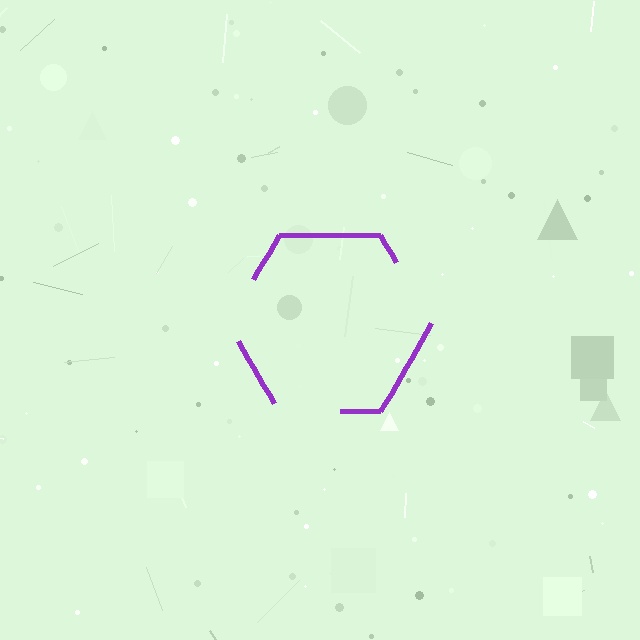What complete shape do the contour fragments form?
The contour fragments form a hexagon.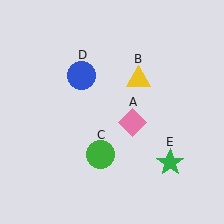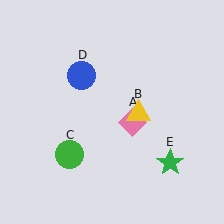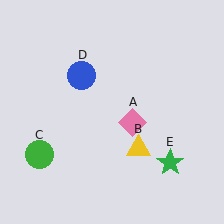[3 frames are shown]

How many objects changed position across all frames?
2 objects changed position: yellow triangle (object B), green circle (object C).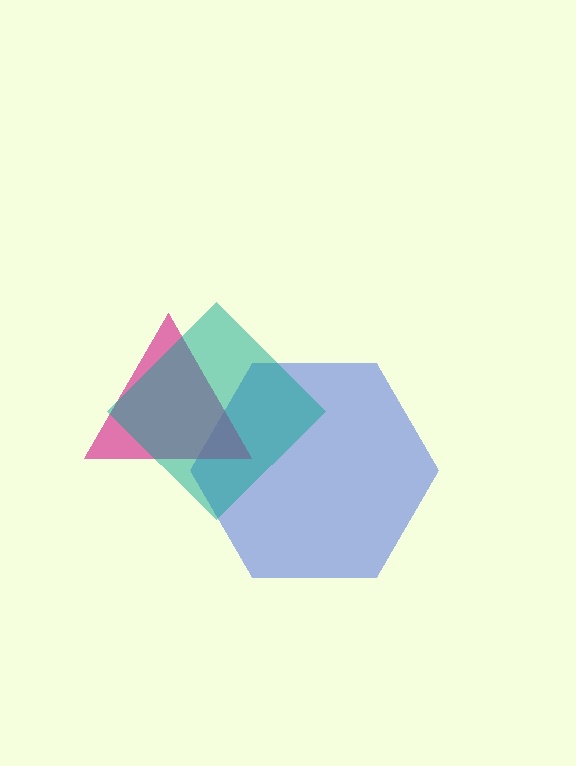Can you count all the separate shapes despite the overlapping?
Yes, there are 3 separate shapes.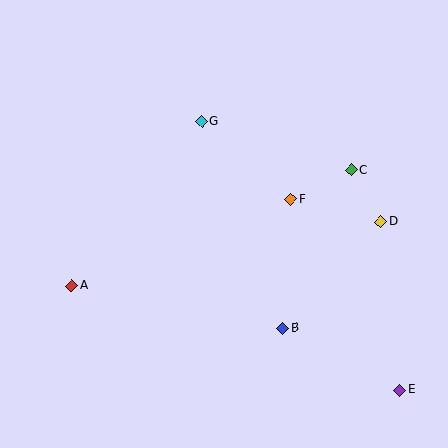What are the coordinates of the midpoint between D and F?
The midpoint between D and F is at (336, 211).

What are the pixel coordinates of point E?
Point E is at (400, 390).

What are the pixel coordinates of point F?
Point F is at (291, 199).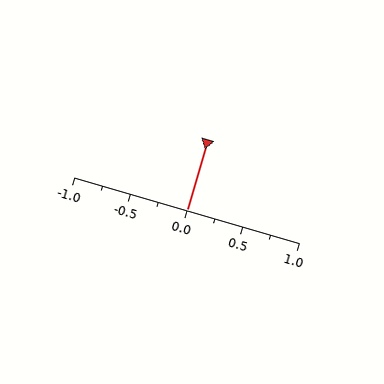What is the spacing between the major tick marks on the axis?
The major ticks are spaced 0.5 apart.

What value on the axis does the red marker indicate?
The marker indicates approximately 0.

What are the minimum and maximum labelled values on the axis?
The axis runs from -1.0 to 1.0.